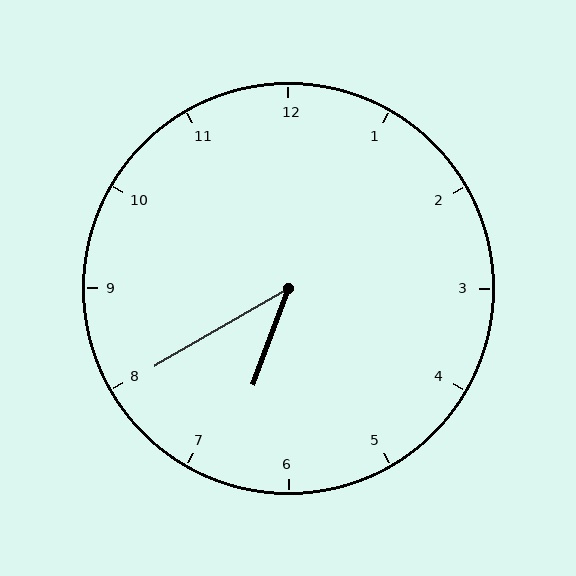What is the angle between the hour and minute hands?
Approximately 40 degrees.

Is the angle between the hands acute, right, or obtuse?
It is acute.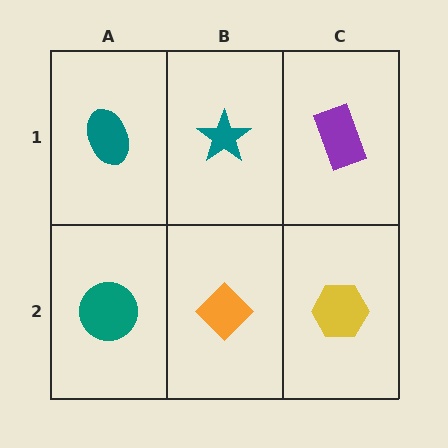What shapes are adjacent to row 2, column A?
A teal ellipse (row 1, column A), an orange diamond (row 2, column B).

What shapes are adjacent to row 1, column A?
A teal circle (row 2, column A), a teal star (row 1, column B).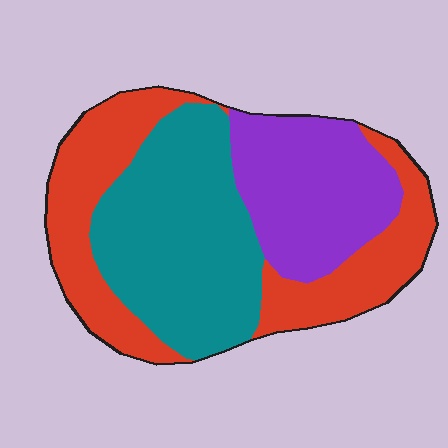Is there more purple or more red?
Red.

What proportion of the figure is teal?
Teal covers around 40% of the figure.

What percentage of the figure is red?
Red takes up between a quarter and a half of the figure.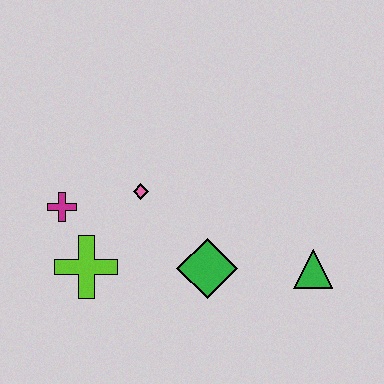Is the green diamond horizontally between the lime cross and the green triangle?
Yes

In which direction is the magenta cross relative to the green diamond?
The magenta cross is to the left of the green diamond.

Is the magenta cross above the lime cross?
Yes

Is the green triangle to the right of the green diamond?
Yes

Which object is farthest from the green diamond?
The magenta cross is farthest from the green diamond.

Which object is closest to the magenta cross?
The lime cross is closest to the magenta cross.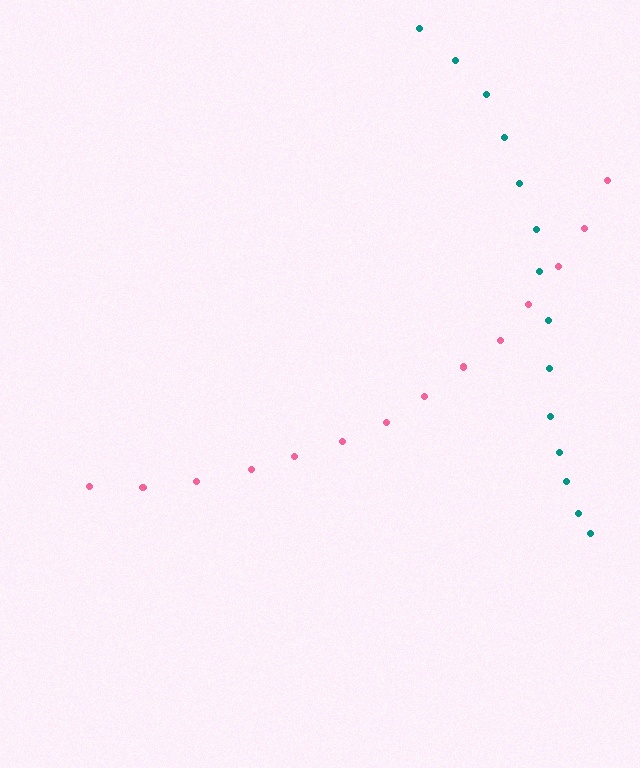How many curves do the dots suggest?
There are 2 distinct paths.